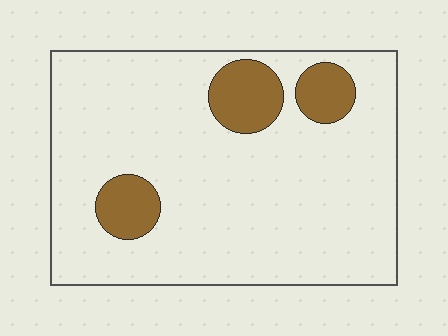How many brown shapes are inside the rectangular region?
3.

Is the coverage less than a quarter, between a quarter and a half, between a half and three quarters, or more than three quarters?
Less than a quarter.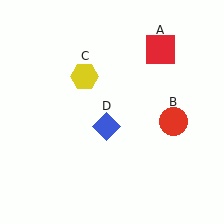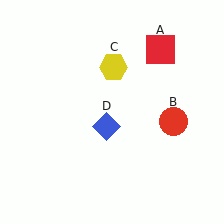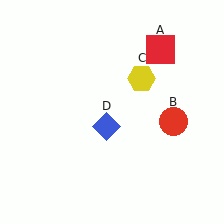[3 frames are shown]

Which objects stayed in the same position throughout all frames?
Red square (object A) and red circle (object B) and blue diamond (object D) remained stationary.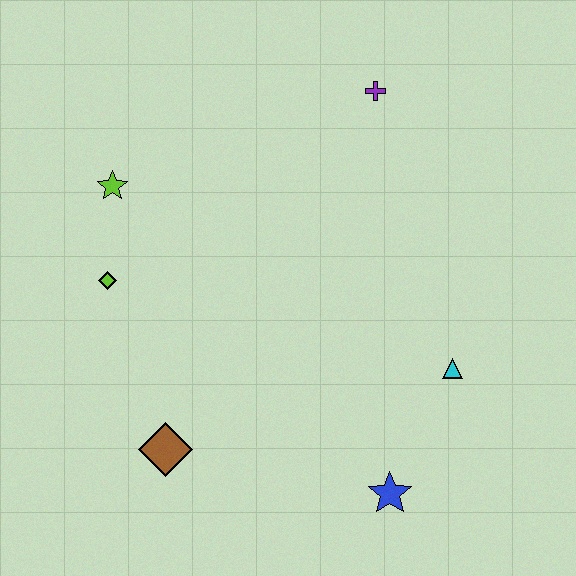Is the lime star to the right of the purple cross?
No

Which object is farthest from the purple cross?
The brown diamond is farthest from the purple cross.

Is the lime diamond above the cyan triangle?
Yes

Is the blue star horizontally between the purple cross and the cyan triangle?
Yes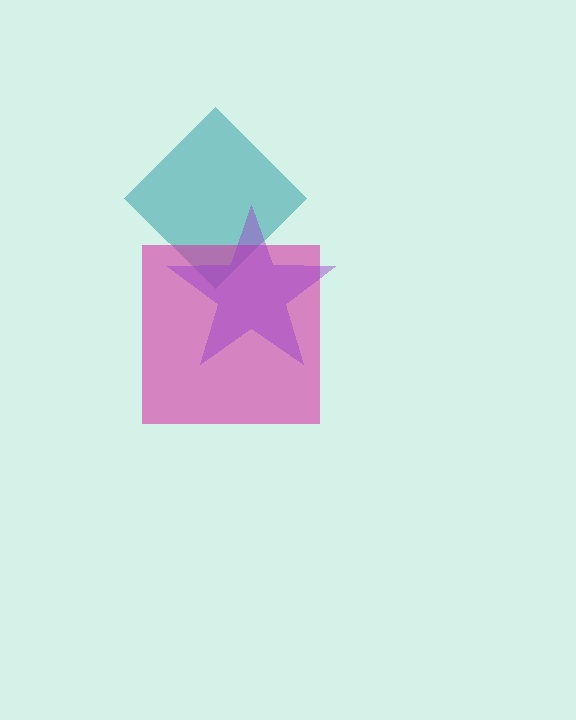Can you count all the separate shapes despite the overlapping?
Yes, there are 3 separate shapes.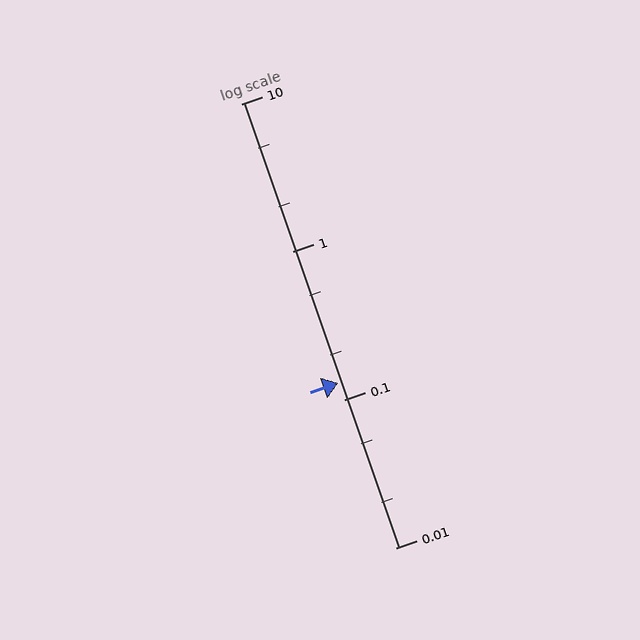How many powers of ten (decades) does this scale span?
The scale spans 3 decades, from 0.01 to 10.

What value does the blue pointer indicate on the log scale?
The pointer indicates approximately 0.13.